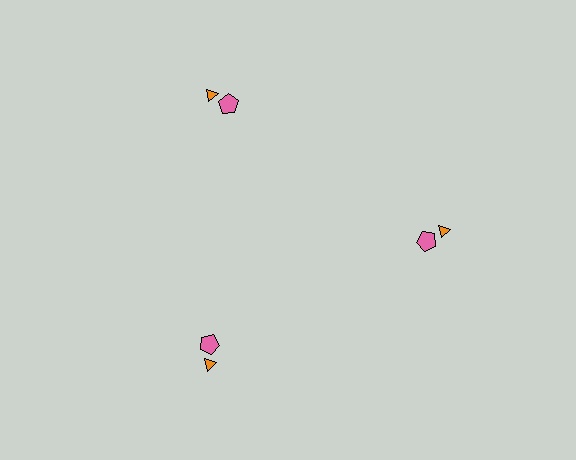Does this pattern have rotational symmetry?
Yes, this pattern has 3-fold rotational symmetry. It looks the same after rotating 120 degrees around the center.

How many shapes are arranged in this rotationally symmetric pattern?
There are 6 shapes, arranged in 3 groups of 2.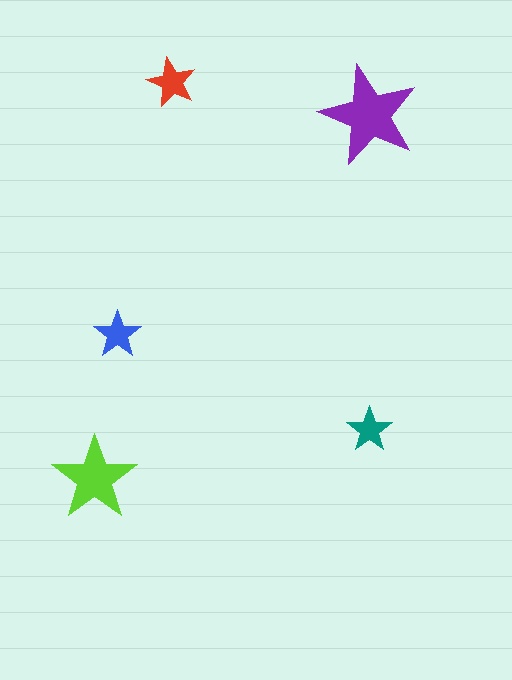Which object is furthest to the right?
The teal star is rightmost.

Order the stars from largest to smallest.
the purple one, the lime one, the red one, the blue one, the teal one.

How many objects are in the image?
There are 5 objects in the image.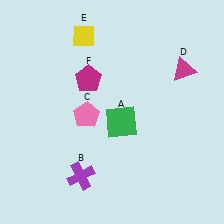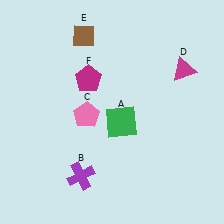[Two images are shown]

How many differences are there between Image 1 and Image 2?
There is 1 difference between the two images.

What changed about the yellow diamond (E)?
In Image 1, E is yellow. In Image 2, it changed to brown.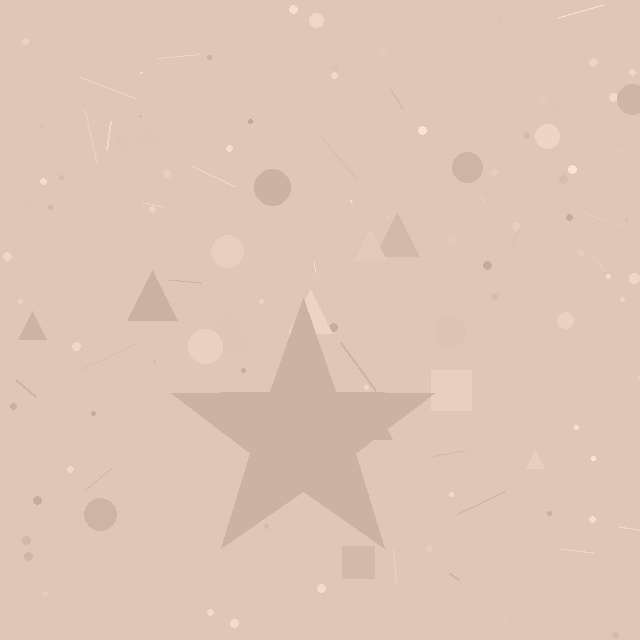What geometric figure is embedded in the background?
A star is embedded in the background.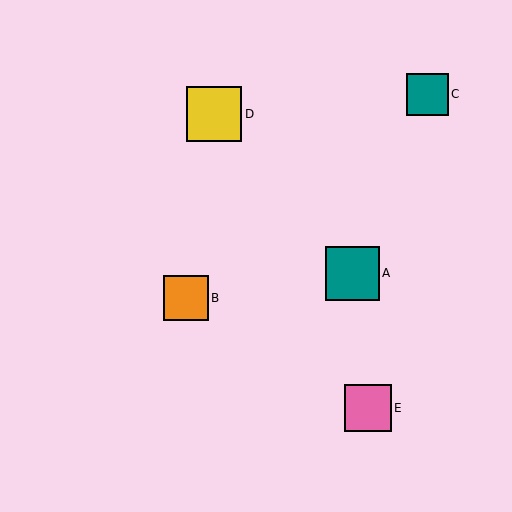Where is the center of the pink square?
The center of the pink square is at (368, 408).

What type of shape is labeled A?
Shape A is a teal square.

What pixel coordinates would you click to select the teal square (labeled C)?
Click at (427, 94) to select the teal square C.